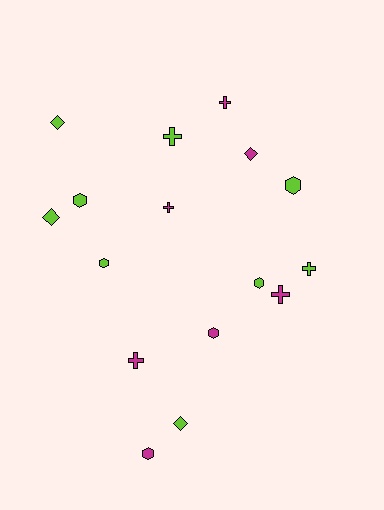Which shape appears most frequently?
Cross, with 6 objects.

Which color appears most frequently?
Lime, with 9 objects.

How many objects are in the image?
There are 16 objects.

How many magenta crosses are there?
There are 4 magenta crosses.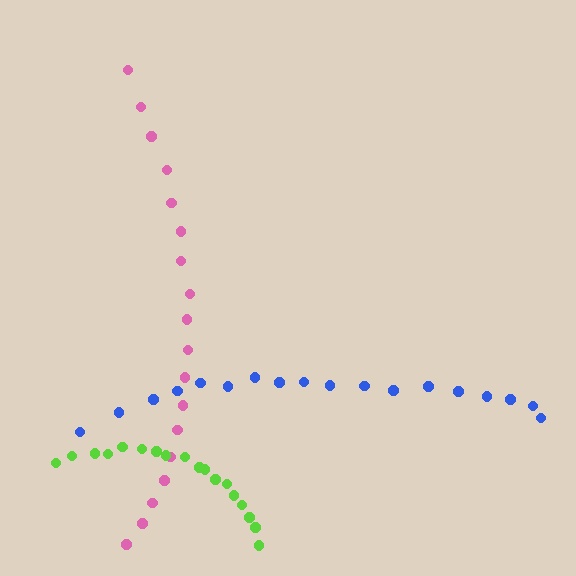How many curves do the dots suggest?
There are 3 distinct paths.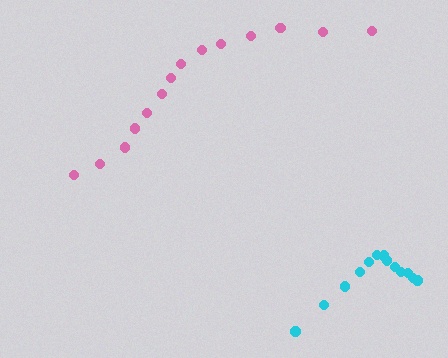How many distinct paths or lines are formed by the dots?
There are 2 distinct paths.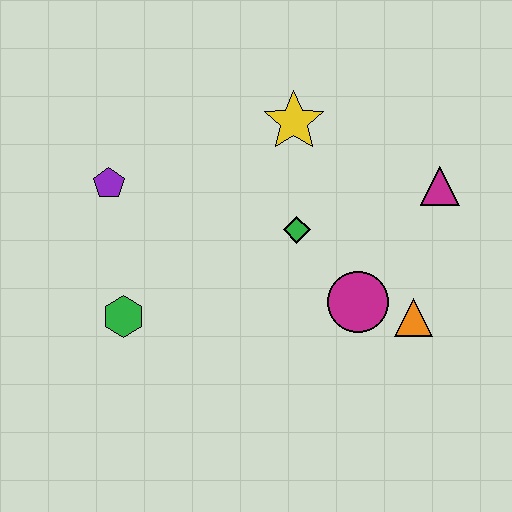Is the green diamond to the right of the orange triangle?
No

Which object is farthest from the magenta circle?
The purple pentagon is farthest from the magenta circle.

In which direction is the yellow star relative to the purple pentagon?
The yellow star is to the right of the purple pentagon.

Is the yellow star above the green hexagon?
Yes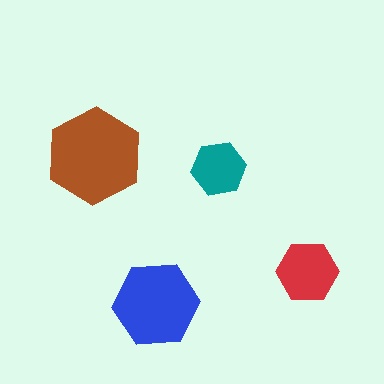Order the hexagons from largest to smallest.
the brown one, the blue one, the red one, the teal one.